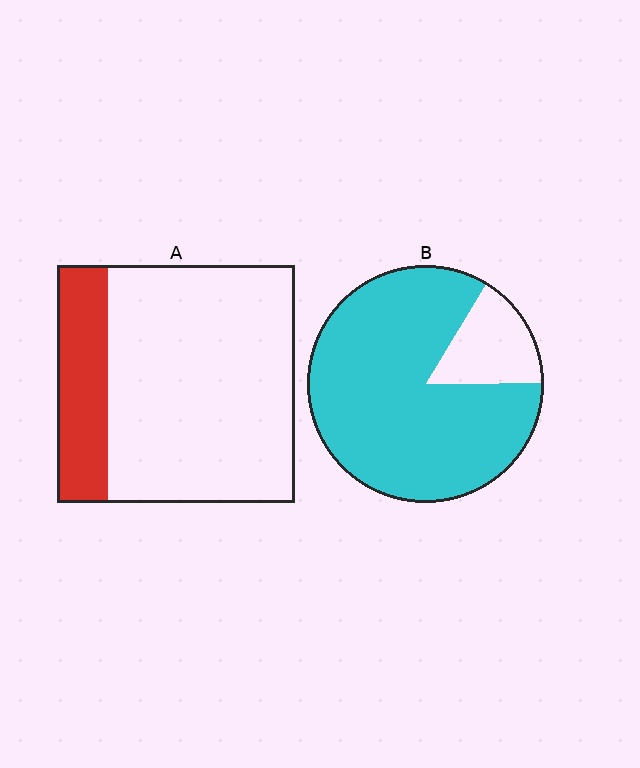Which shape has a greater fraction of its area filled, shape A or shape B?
Shape B.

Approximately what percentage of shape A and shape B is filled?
A is approximately 20% and B is approximately 85%.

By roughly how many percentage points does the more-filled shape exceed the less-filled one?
By roughly 60 percentage points (B over A).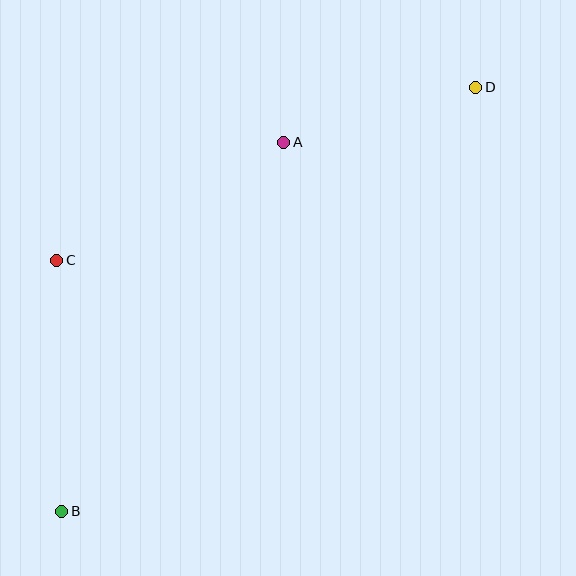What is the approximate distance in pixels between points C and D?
The distance between C and D is approximately 453 pixels.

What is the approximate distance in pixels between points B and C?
The distance between B and C is approximately 252 pixels.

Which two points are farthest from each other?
Points B and D are farthest from each other.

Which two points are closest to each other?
Points A and D are closest to each other.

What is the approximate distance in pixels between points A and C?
The distance between A and C is approximately 256 pixels.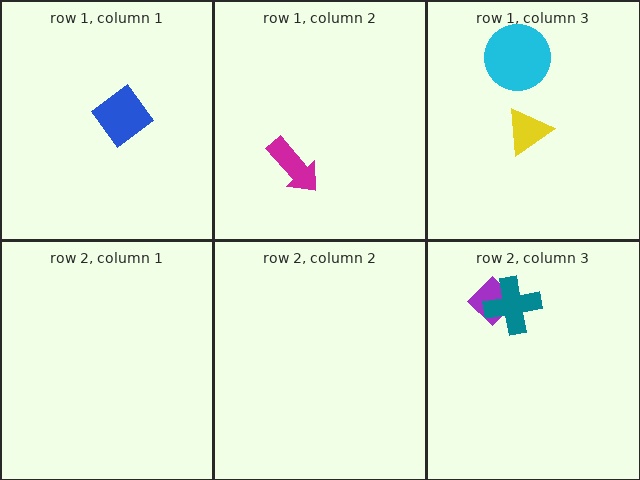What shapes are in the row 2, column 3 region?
The purple diamond, the teal cross.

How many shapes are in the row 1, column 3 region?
2.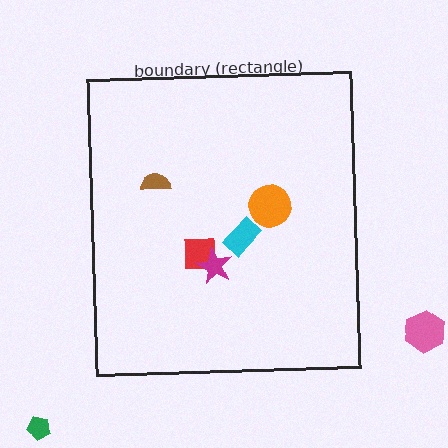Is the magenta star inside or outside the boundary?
Inside.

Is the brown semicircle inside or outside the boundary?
Inside.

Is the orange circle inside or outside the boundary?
Inside.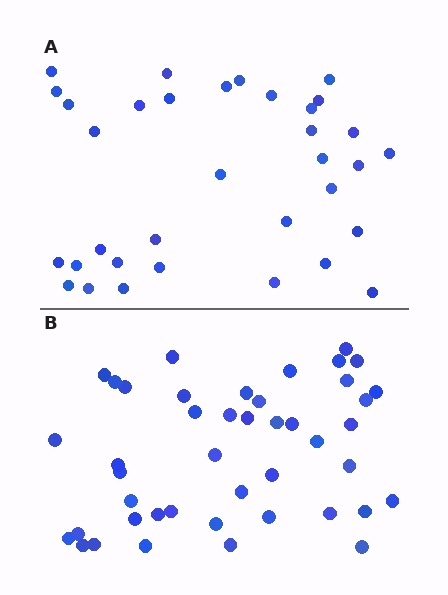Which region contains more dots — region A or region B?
Region B (the bottom region) has more dots.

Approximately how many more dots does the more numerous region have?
Region B has roughly 10 or so more dots than region A.